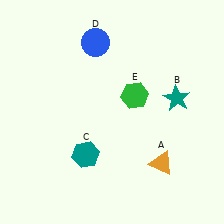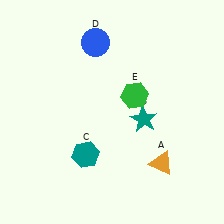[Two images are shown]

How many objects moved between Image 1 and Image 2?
1 object moved between the two images.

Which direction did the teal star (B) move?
The teal star (B) moved left.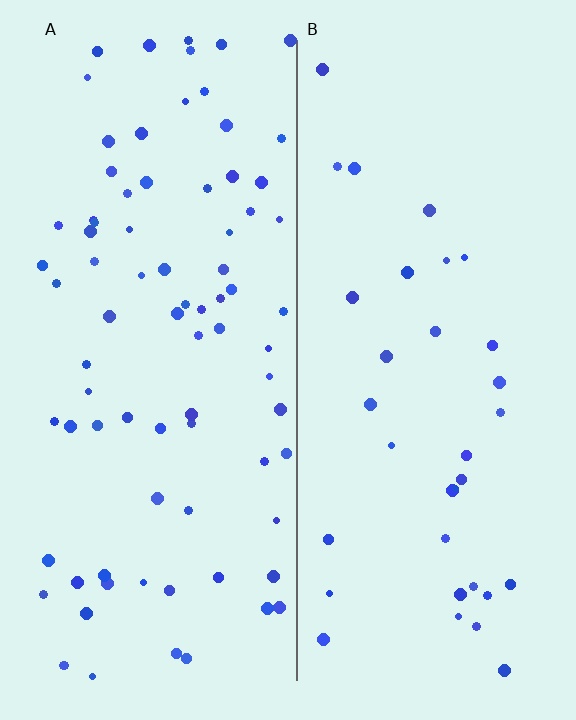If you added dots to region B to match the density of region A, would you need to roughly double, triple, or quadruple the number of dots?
Approximately double.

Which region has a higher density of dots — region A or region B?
A (the left).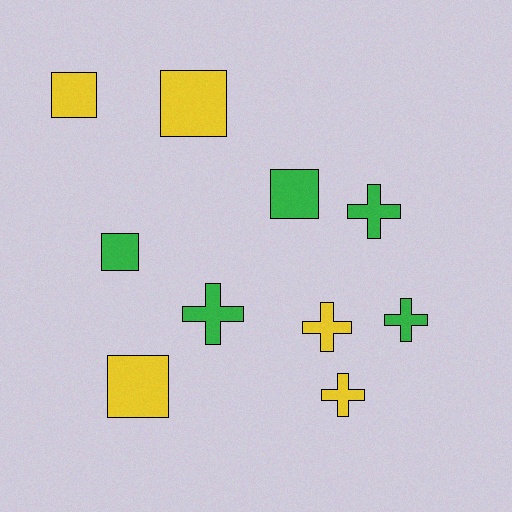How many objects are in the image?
There are 10 objects.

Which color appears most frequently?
Green, with 5 objects.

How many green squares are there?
There are 2 green squares.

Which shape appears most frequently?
Square, with 5 objects.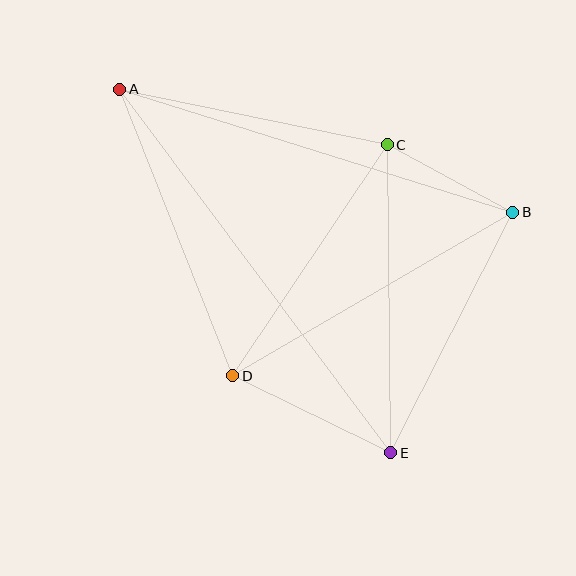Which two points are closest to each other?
Points B and C are closest to each other.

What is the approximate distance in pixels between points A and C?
The distance between A and C is approximately 273 pixels.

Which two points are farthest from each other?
Points A and E are farthest from each other.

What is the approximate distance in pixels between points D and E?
The distance between D and E is approximately 176 pixels.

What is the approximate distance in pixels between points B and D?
The distance between B and D is approximately 324 pixels.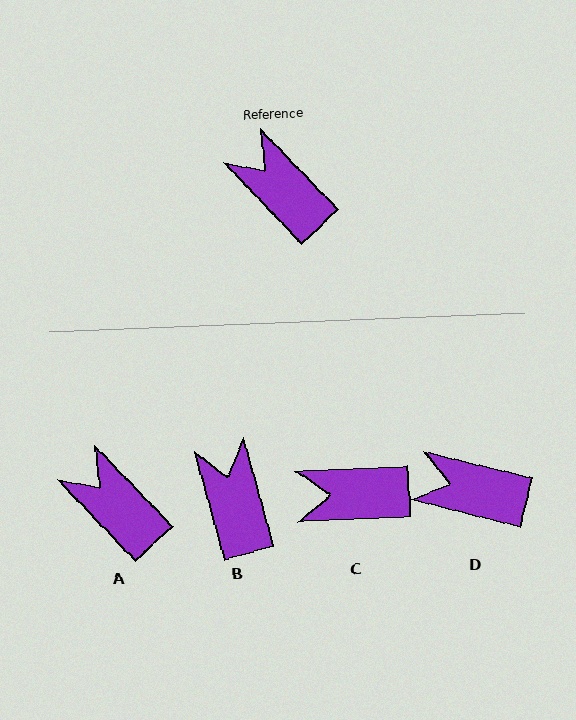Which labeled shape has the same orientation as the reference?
A.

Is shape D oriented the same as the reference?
No, it is off by about 32 degrees.